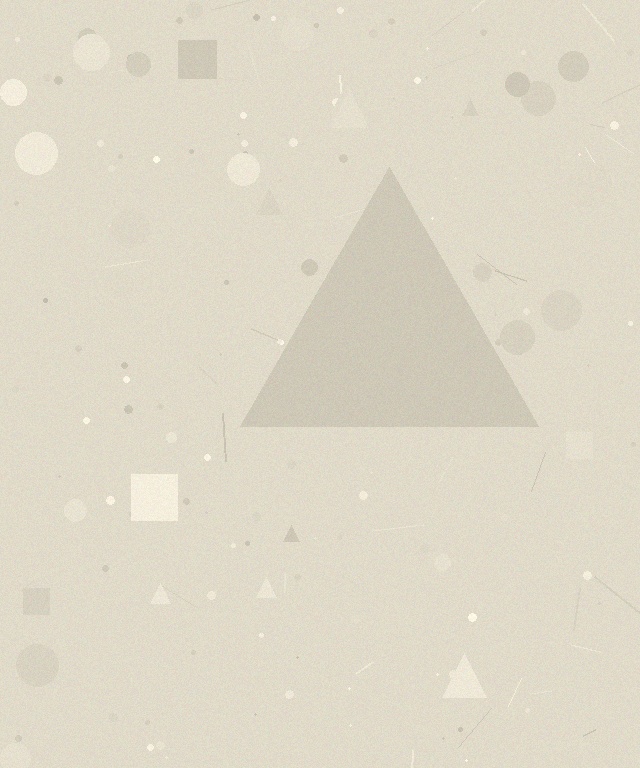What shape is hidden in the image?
A triangle is hidden in the image.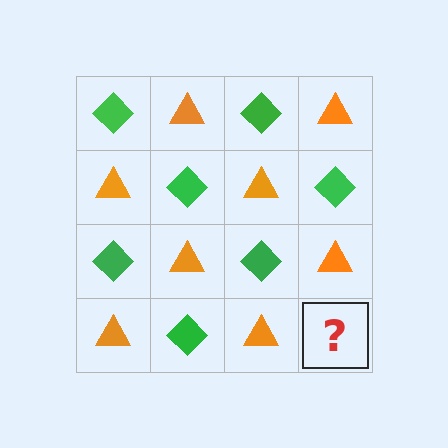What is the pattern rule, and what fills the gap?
The rule is that it alternates green diamond and orange triangle in a checkerboard pattern. The gap should be filled with a green diamond.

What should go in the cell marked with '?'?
The missing cell should contain a green diamond.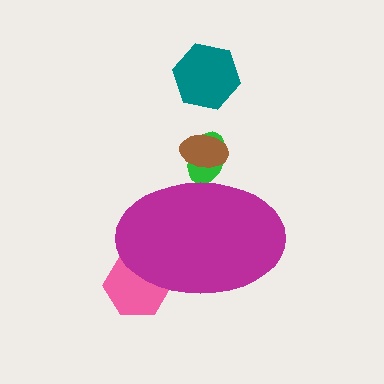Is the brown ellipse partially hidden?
Yes, the brown ellipse is partially hidden behind the magenta ellipse.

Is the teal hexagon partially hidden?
No, the teal hexagon is fully visible.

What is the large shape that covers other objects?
A magenta ellipse.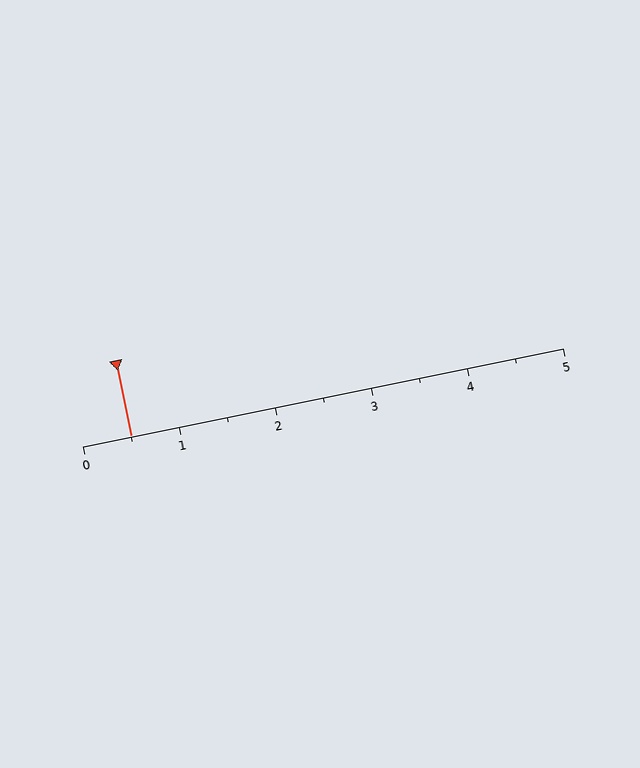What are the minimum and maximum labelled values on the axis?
The axis runs from 0 to 5.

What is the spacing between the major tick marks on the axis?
The major ticks are spaced 1 apart.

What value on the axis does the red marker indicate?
The marker indicates approximately 0.5.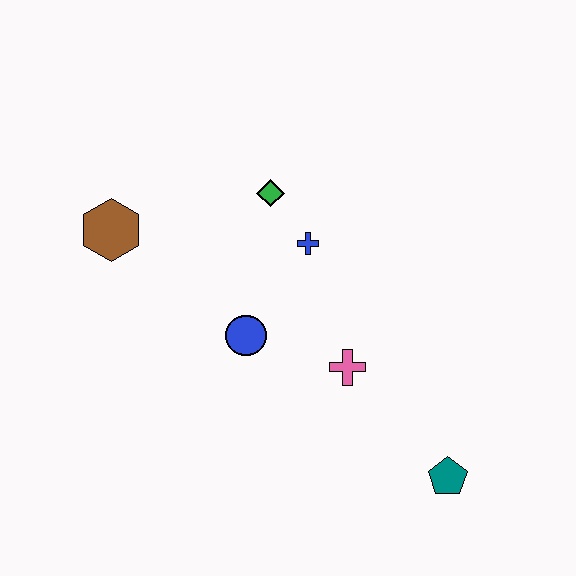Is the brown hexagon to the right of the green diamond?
No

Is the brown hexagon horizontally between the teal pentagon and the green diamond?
No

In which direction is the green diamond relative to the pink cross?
The green diamond is above the pink cross.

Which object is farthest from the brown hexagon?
The teal pentagon is farthest from the brown hexagon.